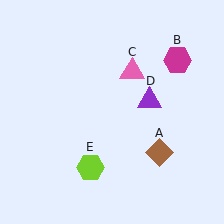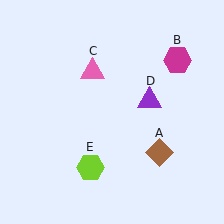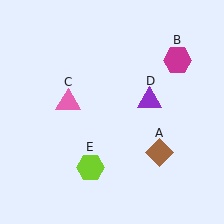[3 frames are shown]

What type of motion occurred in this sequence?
The pink triangle (object C) rotated counterclockwise around the center of the scene.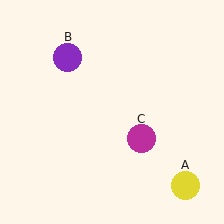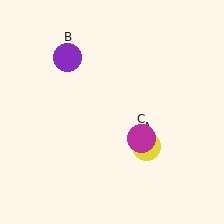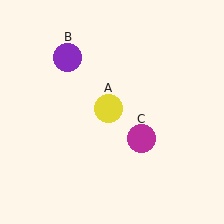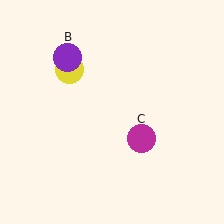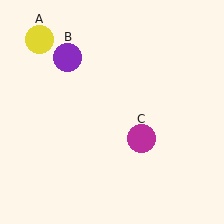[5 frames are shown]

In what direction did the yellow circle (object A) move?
The yellow circle (object A) moved up and to the left.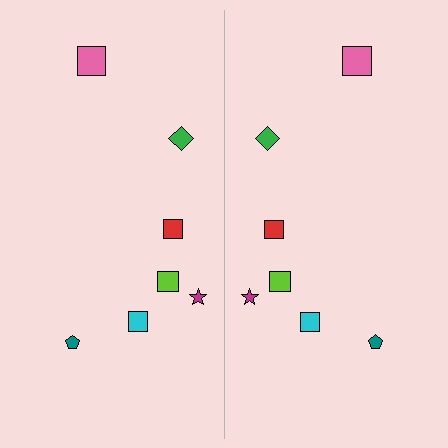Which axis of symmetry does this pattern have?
The pattern has a vertical axis of symmetry running through the center of the image.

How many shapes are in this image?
There are 14 shapes in this image.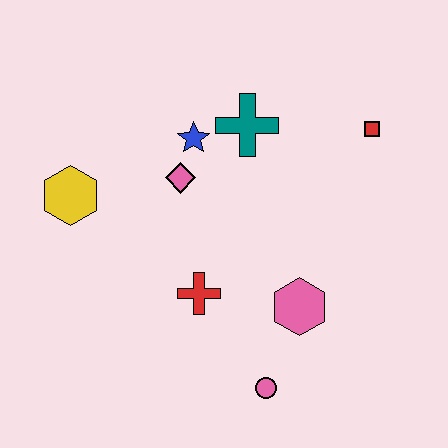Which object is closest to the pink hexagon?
The pink circle is closest to the pink hexagon.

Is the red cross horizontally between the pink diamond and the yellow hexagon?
No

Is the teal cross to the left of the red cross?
No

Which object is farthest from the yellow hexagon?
The red square is farthest from the yellow hexagon.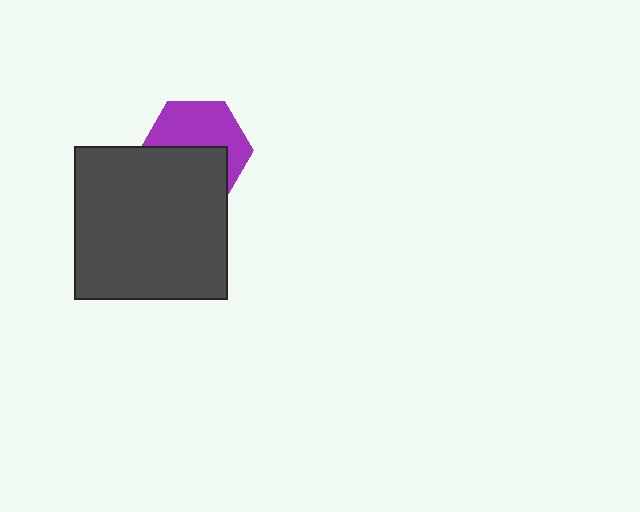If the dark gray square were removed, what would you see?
You would see the complete purple hexagon.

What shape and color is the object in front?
The object in front is a dark gray square.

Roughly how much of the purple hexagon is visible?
About half of it is visible (roughly 51%).